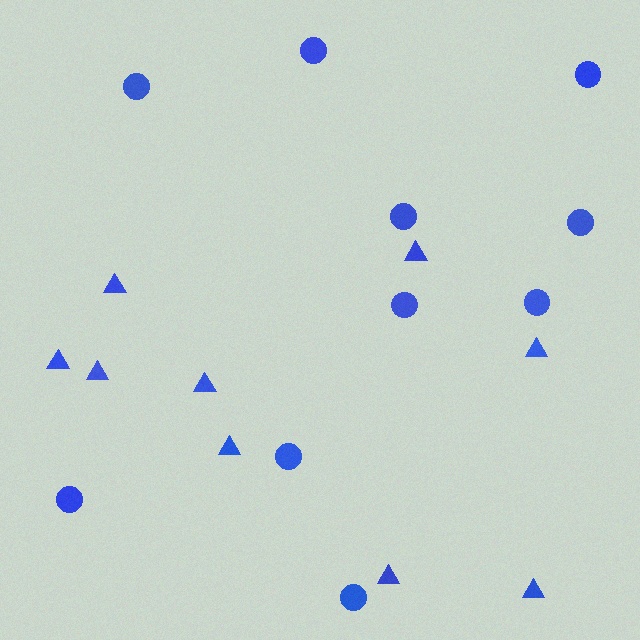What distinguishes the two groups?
There are 2 groups: one group of triangles (9) and one group of circles (10).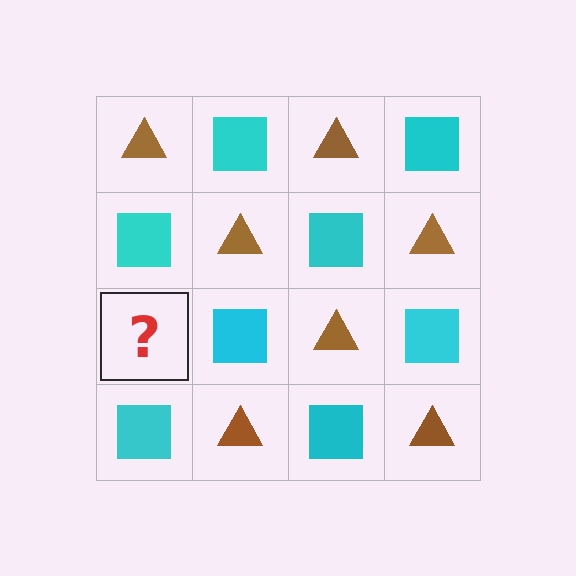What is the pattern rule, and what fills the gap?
The rule is that it alternates brown triangle and cyan square in a checkerboard pattern. The gap should be filled with a brown triangle.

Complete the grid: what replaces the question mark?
The question mark should be replaced with a brown triangle.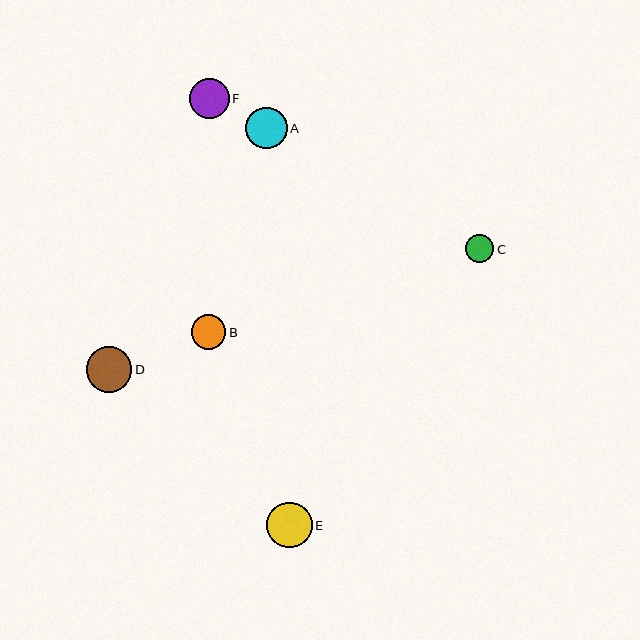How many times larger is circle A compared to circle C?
Circle A is approximately 1.5 times the size of circle C.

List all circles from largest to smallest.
From largest to smallest: E, D, A, F, B, C.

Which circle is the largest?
Circle E is the largest with a size of approximately 46 pixels.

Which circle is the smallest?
Circle C is the smallest with a size of approximately 28 pixels.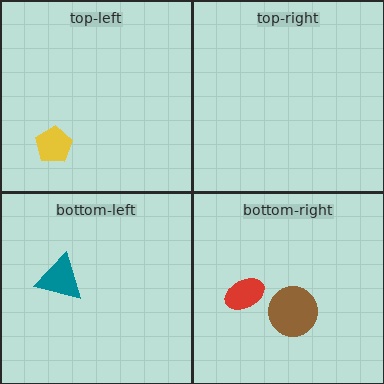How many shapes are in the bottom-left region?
1.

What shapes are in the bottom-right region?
The red ellipse, the brown circle.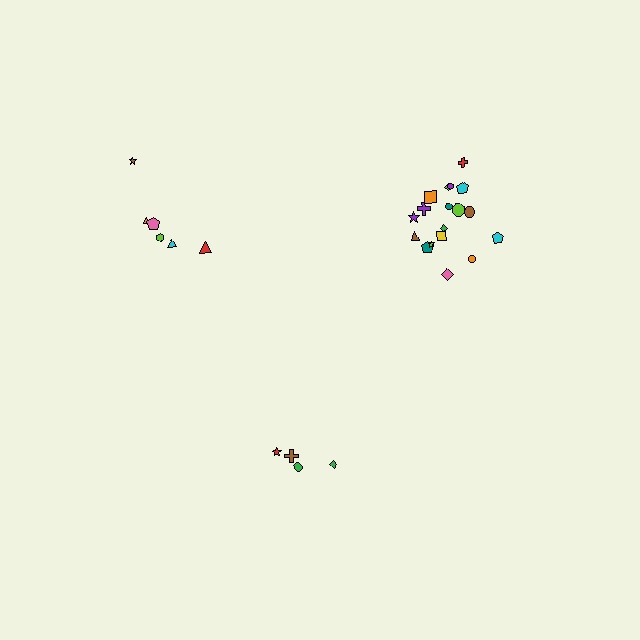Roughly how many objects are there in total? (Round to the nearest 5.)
Roughly 30 objects in total.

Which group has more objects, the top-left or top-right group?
The top-right group.